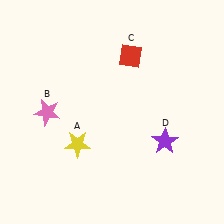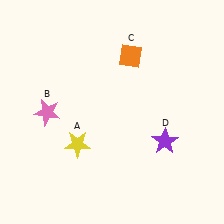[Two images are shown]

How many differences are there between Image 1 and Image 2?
There is 1 difference between the two images.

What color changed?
The diamond (C) changed from red in Image 1 to orange in Image 2.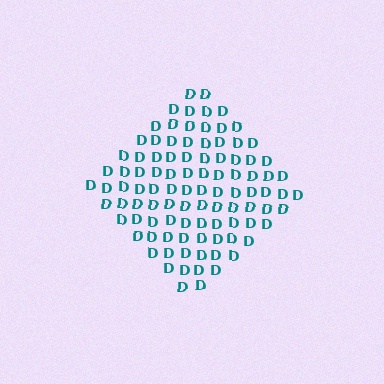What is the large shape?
The large shape is a diamond.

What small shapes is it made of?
It is made of small letter D's.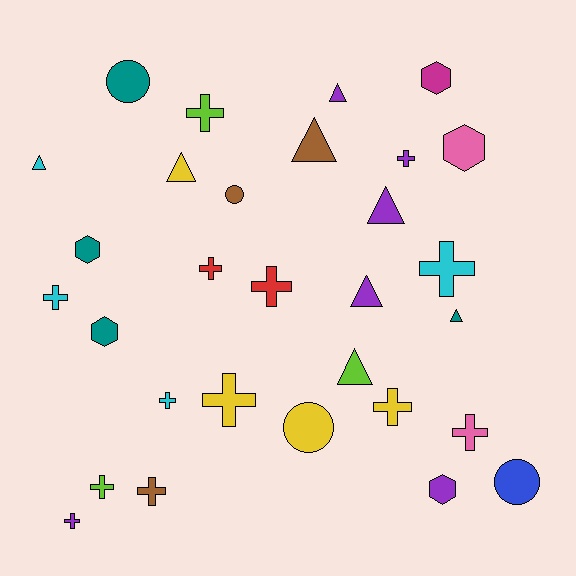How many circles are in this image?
There are 4 circles.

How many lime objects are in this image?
There are 3 lime objects.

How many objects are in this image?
There are 30 objects.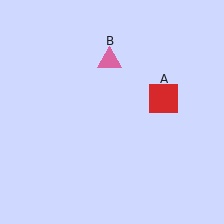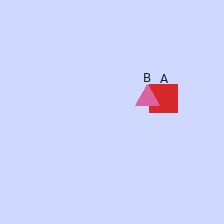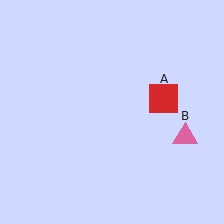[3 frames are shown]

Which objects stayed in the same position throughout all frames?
Red square (object A) remained stationary.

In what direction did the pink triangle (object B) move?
The pink triangle (object B) moved down and to the right.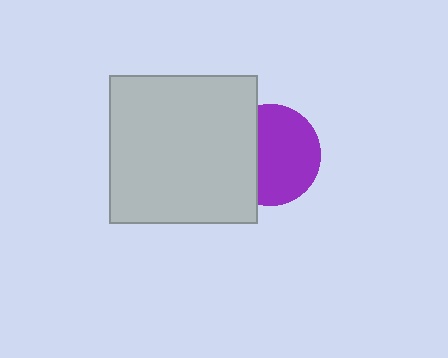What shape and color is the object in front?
The object in front is a light gray square.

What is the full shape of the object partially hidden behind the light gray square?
The partially hidden object is a purple circle.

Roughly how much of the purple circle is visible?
Most of it is visible (roughly 66%).